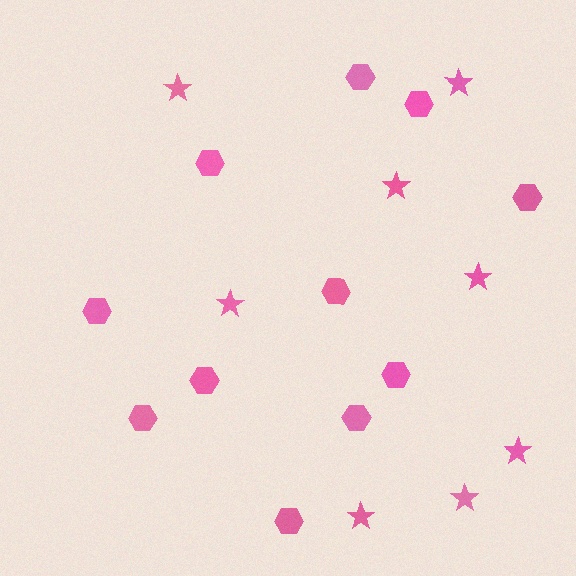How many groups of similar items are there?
There are 2 groups: one group of hexagons (11) and one group of stars (8).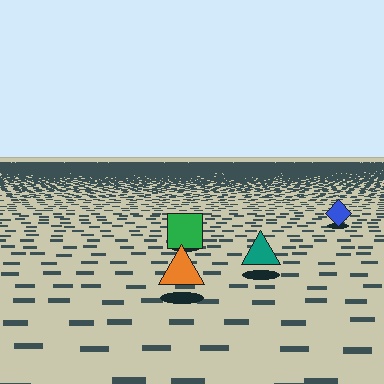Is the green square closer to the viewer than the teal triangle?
No. The teal triangle is closer — you can tell from the texture gradient: the ground texture is coarser near it.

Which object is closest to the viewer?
The orange triangle is closest. The texture marks near it are larger and more spread out.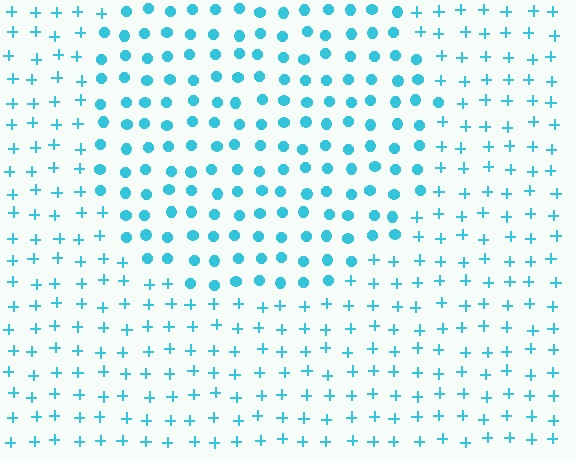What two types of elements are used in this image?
The image uses circles inside the circle region and plus signs outside it.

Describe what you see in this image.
The image is filled with small cyan elements arranged in a uniform grid. A circle-shaped region contains circles, while the surrounding area contains plus signs. The boundary is defined purely by the change in element shape.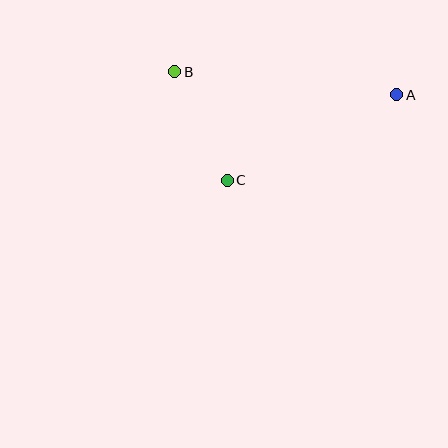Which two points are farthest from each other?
Points A and B are farthest from each other.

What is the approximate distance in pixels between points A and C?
The distance between A and C is approximately 190 pixels.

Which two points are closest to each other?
Points B and C are closest to each other.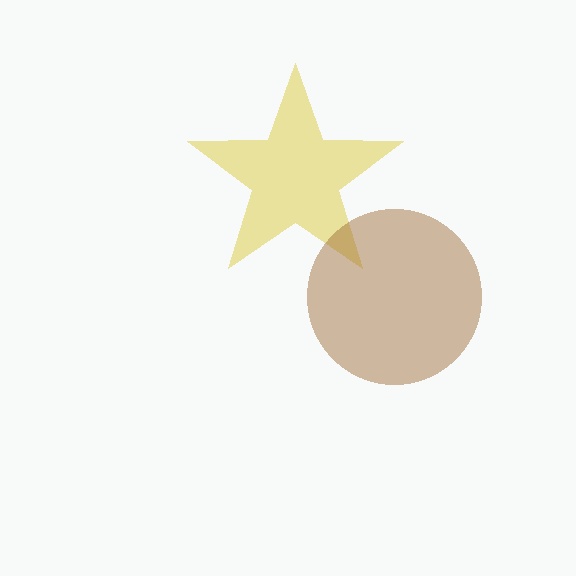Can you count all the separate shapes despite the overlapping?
Yes, there are 2 separate shapes.